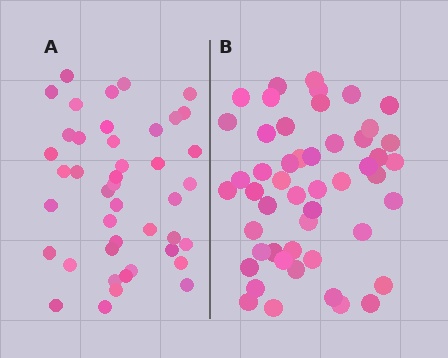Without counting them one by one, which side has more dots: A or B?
Region B (the right region) has more dots.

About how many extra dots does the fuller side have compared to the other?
Region B has roughly 8 or so more dots than region A.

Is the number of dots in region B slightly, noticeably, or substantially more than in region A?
Region B has only slightly more — the two regions are fairly close. The ratio is roughly 1.2 to 1.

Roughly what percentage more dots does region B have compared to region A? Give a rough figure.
About 15% more.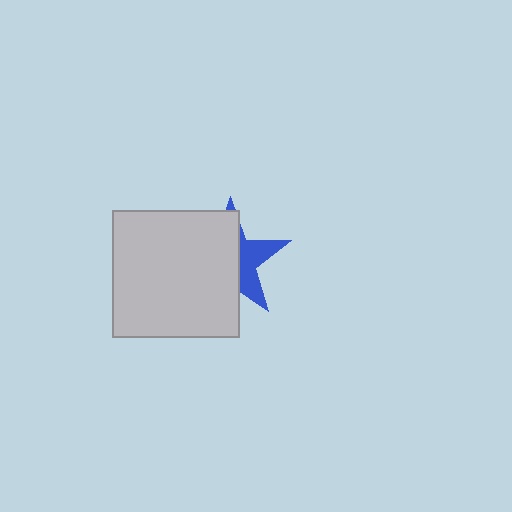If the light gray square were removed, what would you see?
You would see the complete blue star.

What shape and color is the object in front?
The object in front is a light gray square.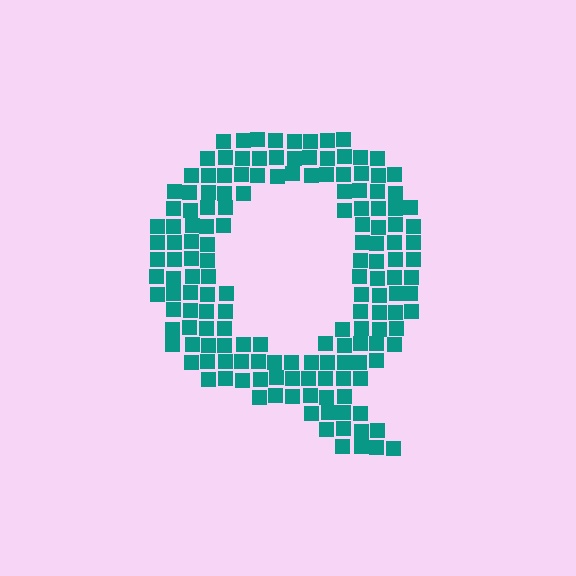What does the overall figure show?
The overall figure shows the letter Q.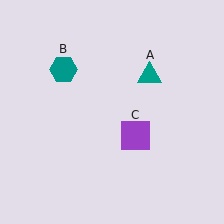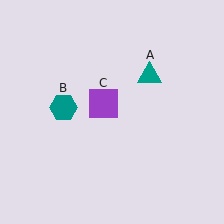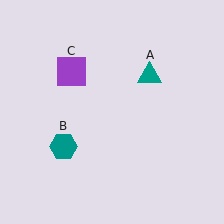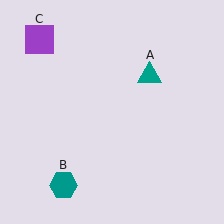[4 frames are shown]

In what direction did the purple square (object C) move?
The purple square (object C) moved up and to the left.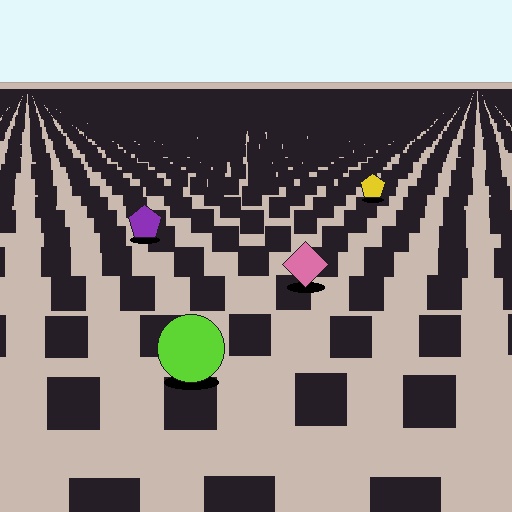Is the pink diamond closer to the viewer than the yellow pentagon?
Yes. The pink diamond is closer — you can tell from the texture gradient: the ground texture is coarser near it.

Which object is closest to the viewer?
The lime circle is closest. The texture marks near it are larger and more spread out.